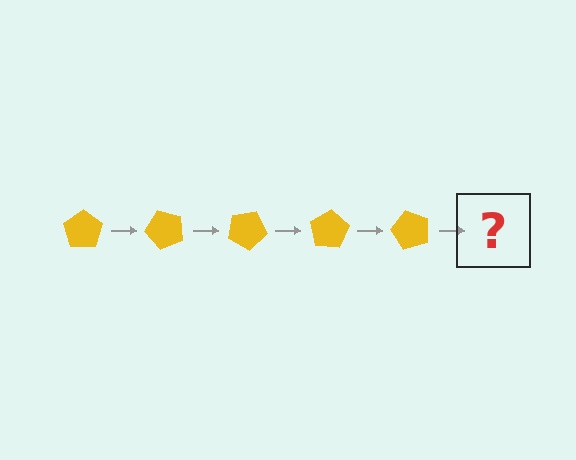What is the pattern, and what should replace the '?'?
The pattern is that the pentagon rotates 50 degrees each step. The '?' should be a yellow pentagon rotated 250 degrees.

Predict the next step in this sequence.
The next step is a yellow pentagon rotated 250 degrees.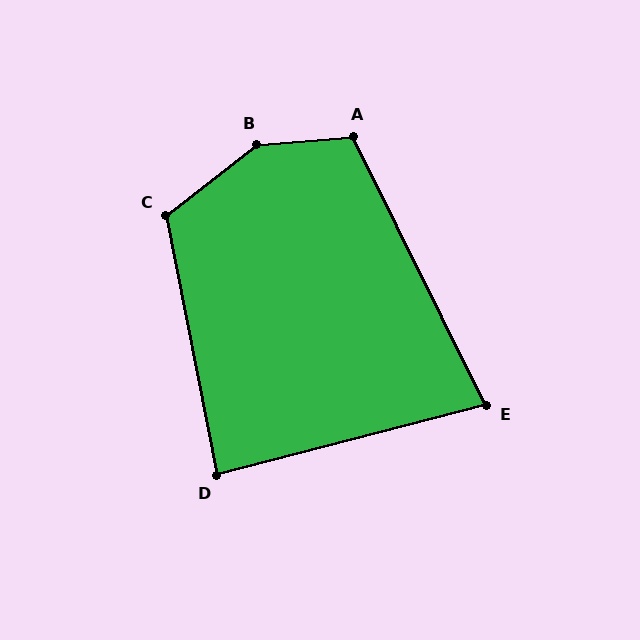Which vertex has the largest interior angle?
B, at approximately 147 degrees.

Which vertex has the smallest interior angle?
E, at approximately 78 degrees.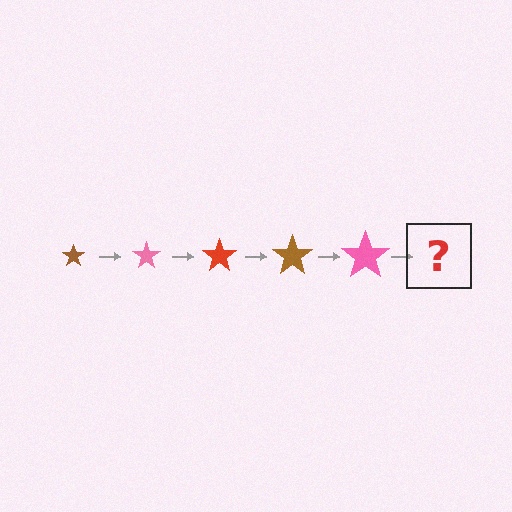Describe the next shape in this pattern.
It should be a red star, larger than the previous one.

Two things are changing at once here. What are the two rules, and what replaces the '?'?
The two rules are that the star grows larger each step and the color cycles through brown, pink, and red. The '?' should be a red star, larger than the previous one.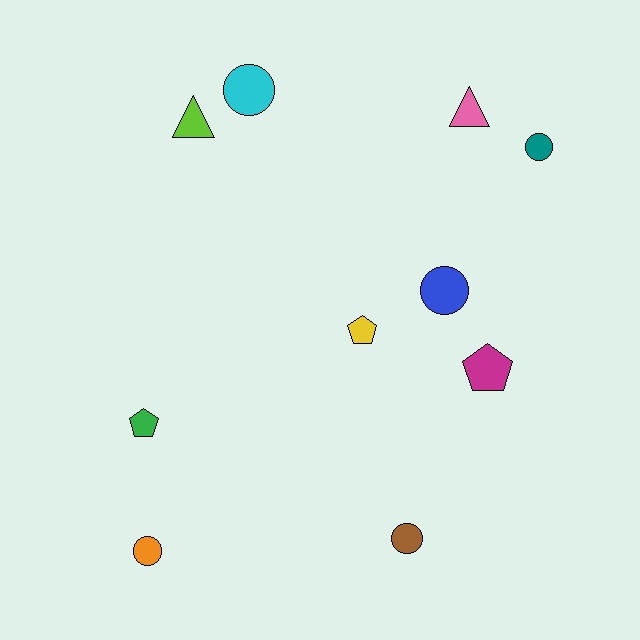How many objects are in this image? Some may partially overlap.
There are 10 objects.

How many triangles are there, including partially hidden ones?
There are 2 triangles.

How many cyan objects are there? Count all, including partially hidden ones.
There is 1 cyan object.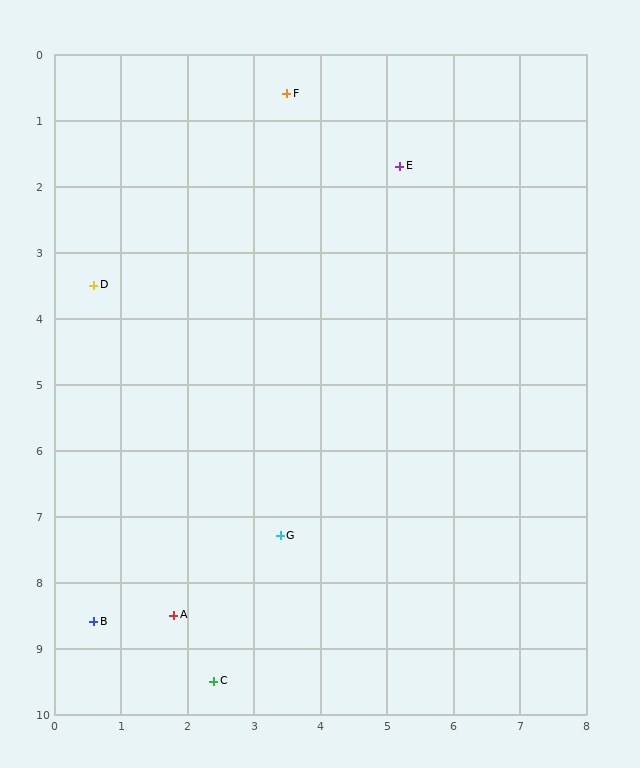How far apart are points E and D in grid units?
Points E and D are about 4.9 grid units apart.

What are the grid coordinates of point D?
Point D is at approximately (0.6, 3.5).